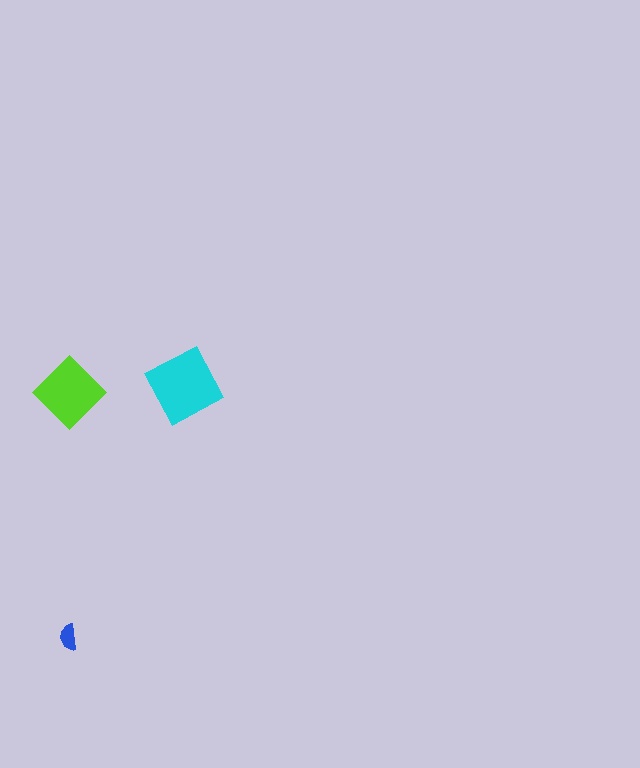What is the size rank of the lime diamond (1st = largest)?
2nd.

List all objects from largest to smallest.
The cyan square, the lime diamond, the blue semicircle.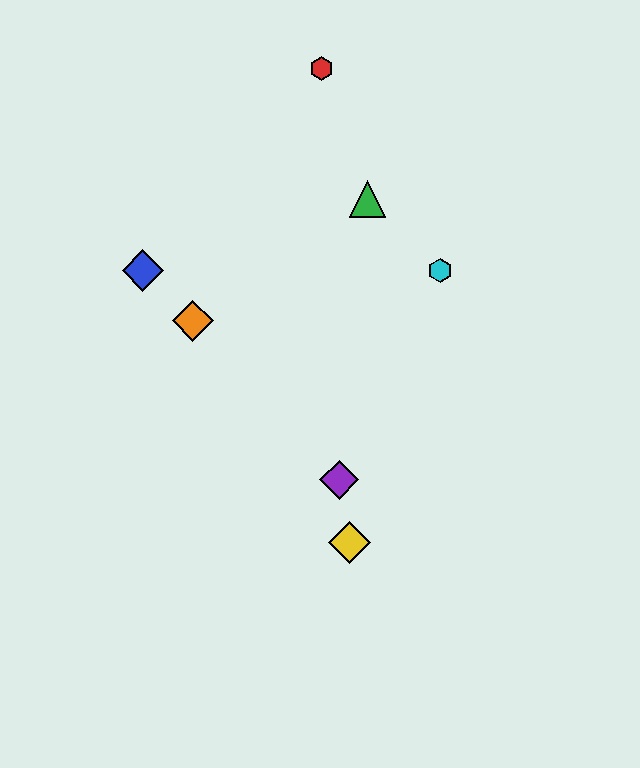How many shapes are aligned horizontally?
2 shapes (the blue diamond, the cyan hexagon) are aligned horizontally.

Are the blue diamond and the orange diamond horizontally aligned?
No, the blue diamond is at y≈271 and the orange diamond is at y≈321.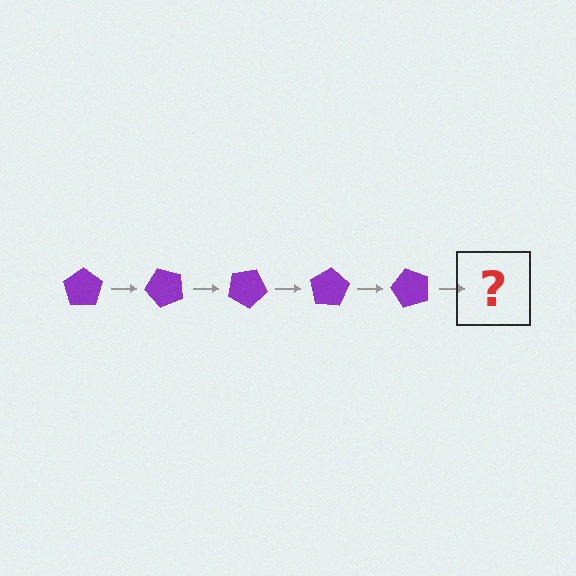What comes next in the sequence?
The next element should be a purple pentagon rotated 250 degrees.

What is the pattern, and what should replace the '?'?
The pattern is that the pentagon rotates 50 degrees each step. The '?' should be a purple pentagon rotated 250 degrees.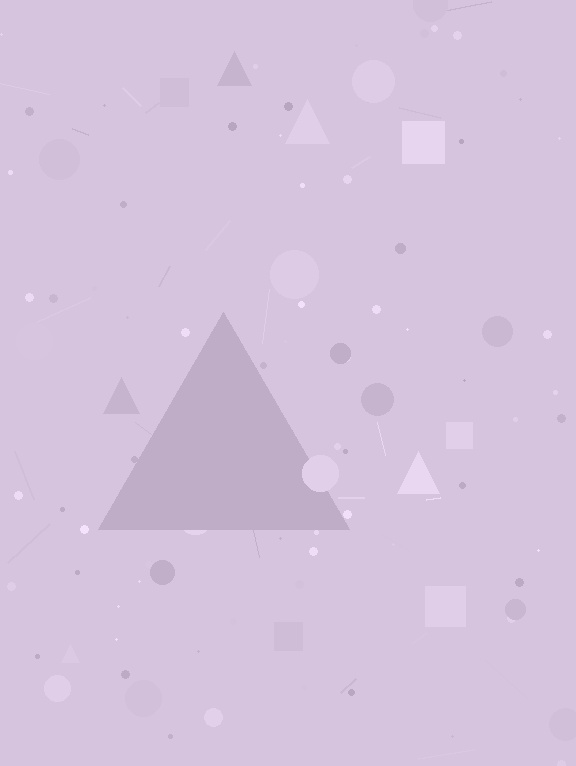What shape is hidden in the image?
A triangle is hidden in the image.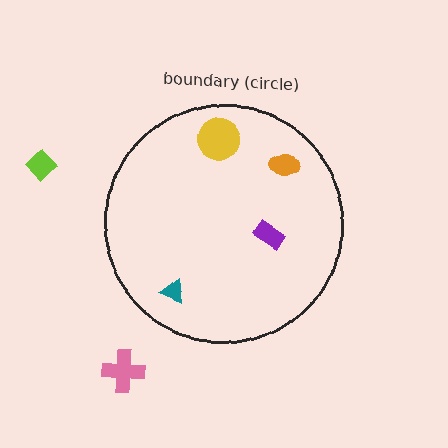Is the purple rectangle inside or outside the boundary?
Inside.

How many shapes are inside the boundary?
4 inside, 2 outside.